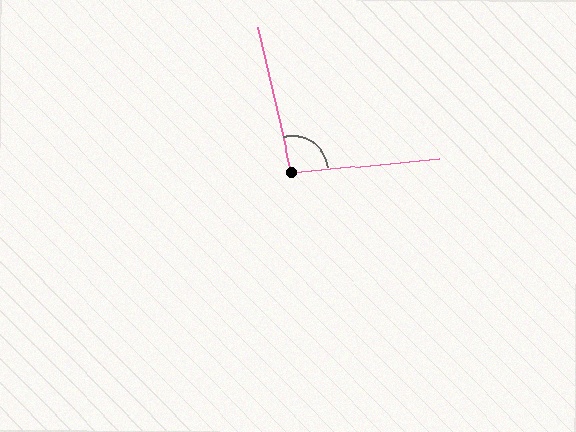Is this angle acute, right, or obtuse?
It is obtuse.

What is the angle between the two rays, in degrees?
Approximately 98 degrees.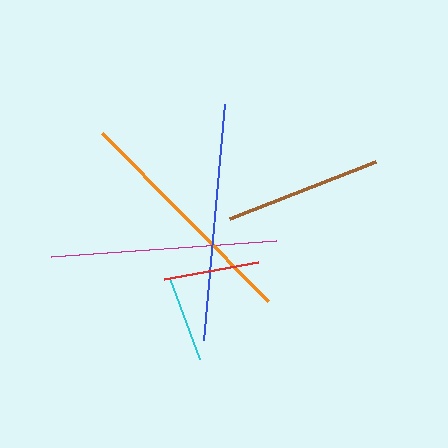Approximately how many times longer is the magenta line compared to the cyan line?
The magenta line is approximately 2.6 times the length of the cyan line.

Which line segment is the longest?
The blue line is the longest at approximately 237 pixels.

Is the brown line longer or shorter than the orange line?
The orange line is longer than the brown line.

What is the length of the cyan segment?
The cyan segment is approximately 87 pixels long.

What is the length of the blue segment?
The blue segment is approximately 237 pixels long.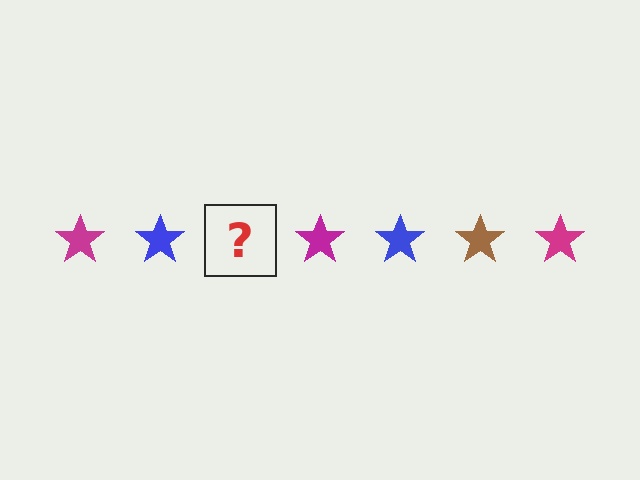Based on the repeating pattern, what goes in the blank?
The blank should be a brown star.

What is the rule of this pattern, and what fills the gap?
The rule is that the pattern cycles through magenta, blue, brown stars. The gap should be filled with a brown star.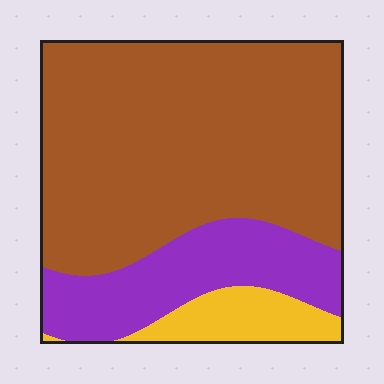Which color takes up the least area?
Yellow, at roughly 10%.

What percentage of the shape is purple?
Purple covers around 20% of the shape.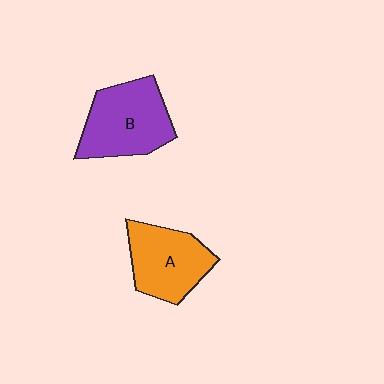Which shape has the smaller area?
Shape A (orange).